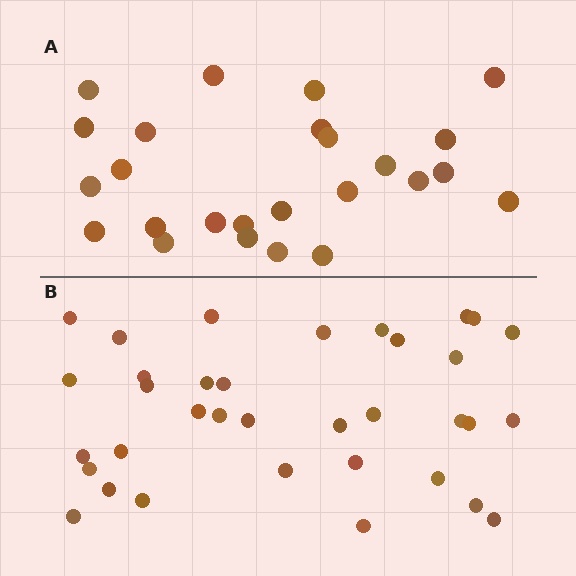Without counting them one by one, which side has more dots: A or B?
Region B (the bottom region) has more dots.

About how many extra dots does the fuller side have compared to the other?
Region B has roughly 10 or so more dots than region A.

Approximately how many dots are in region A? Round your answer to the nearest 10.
About 20 dots. (The exact count is 25, which rounds to 20.)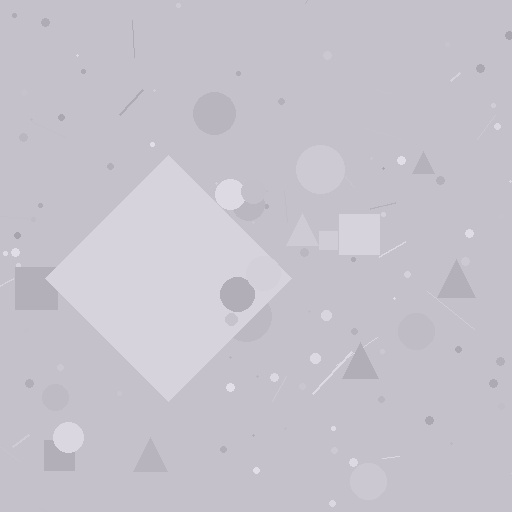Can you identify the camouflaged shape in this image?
The camouflaged shape is a diamond.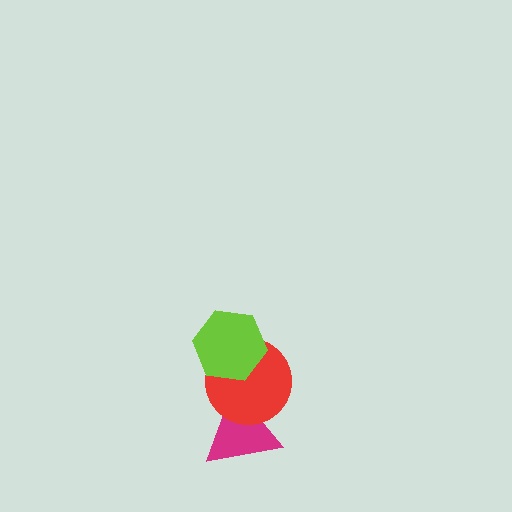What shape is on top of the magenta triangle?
The red circle is on top of the magenta triangle.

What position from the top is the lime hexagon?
The lime hexagon is 1st from the top.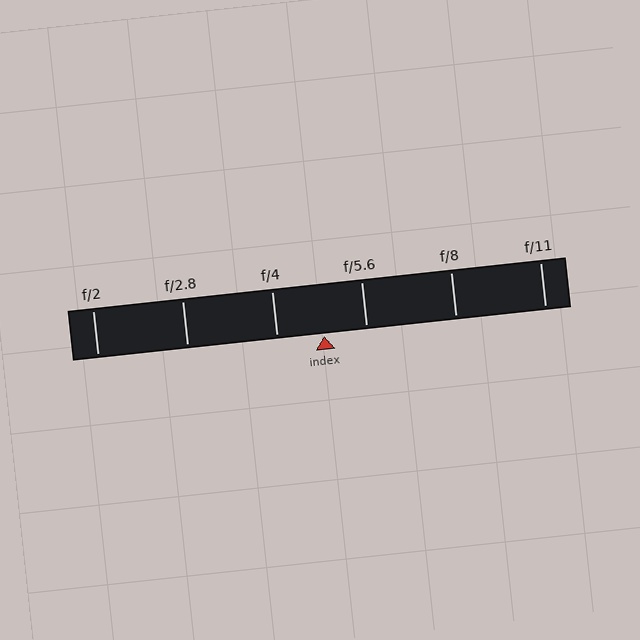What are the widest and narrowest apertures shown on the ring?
The widest aperture shown is f/2 and the narrowest is f/11.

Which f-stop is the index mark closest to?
The index mark is closest to f/5.6.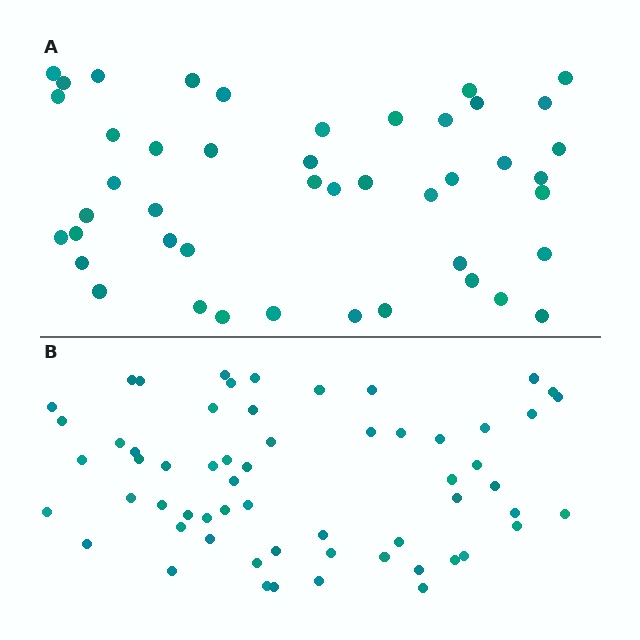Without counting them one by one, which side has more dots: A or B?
Region B (the bottom region) has more dots.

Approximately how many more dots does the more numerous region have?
Region B has approximately 15 more dots than region A.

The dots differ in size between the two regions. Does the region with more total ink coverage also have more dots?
No. Region A has more total ink coverage because its dots are larger, but region B actually contains more individual dots. Total area can be misleading — the number of items is what matters here.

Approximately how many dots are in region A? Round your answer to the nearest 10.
About 40 dots. (The exact count is 45, which rounds to 40.)